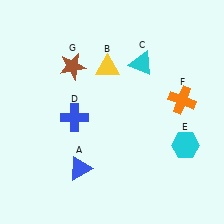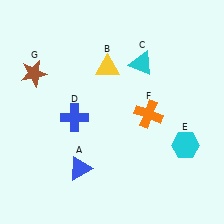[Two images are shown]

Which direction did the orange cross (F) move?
The orange cross (F) moved left.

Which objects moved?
The objects that moved are: the orange cross (F), the brown star (G).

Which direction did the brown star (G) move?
The brown star (G) moved left.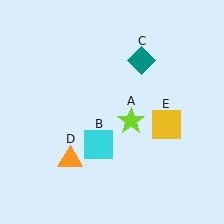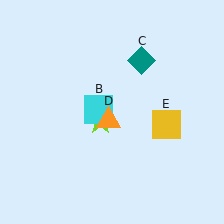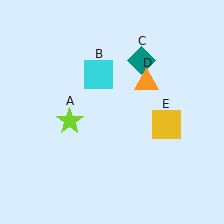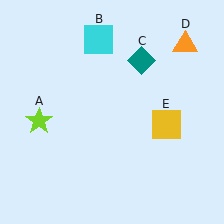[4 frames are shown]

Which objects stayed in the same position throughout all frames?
Teal diamond (object C) and yellow square (object E) remained stationary.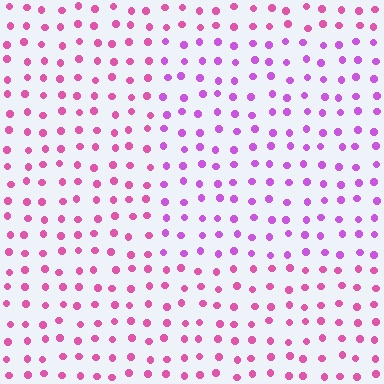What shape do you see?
I see a rectangle.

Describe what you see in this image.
The image is filled with small pink elements in a uniform arrangement. A rectangle-shaped region is visible where the elements are tinted to a slightly different hue, forming a subtle color boundary.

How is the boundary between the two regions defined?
The boundary is defined purely by a slight shift in hue (about 33 degrees). Spacing, size, and orientation are identical on both sides.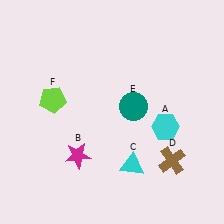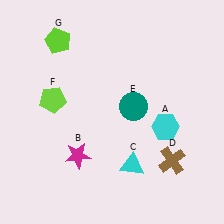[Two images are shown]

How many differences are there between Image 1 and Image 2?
There is 1 difference between the two images.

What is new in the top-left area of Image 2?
A lime pentagon (G) was added in the top-left area of Image 2.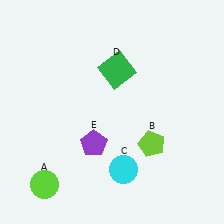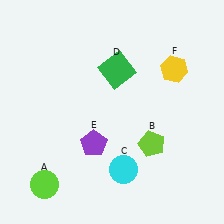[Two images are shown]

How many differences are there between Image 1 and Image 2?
There is 1 difference between the two images.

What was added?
A yellow hexagon (F) was added in Image 2.